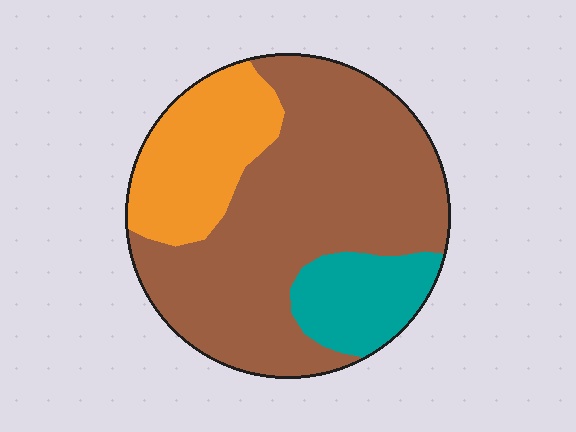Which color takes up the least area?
Teal, at roughly 15%.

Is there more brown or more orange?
Brown.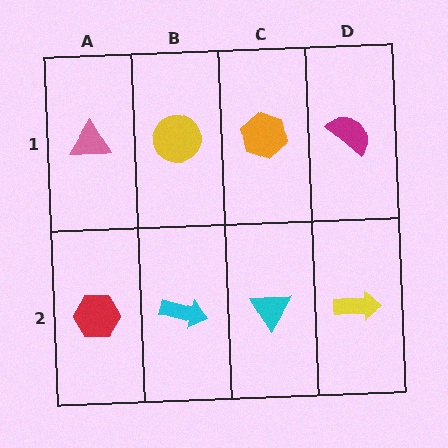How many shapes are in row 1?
4 shapes.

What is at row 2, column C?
A cyan triangle.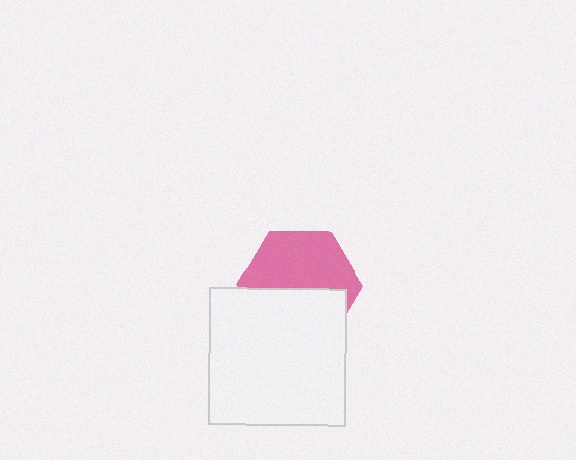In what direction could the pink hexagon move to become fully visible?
The pink hexagon could move up. That would shift it out from behind the white square entirely.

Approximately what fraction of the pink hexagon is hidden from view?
Roughly 46% of the pink hexagon is hidden behind the white square.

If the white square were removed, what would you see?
You would see the complete pink hexagon.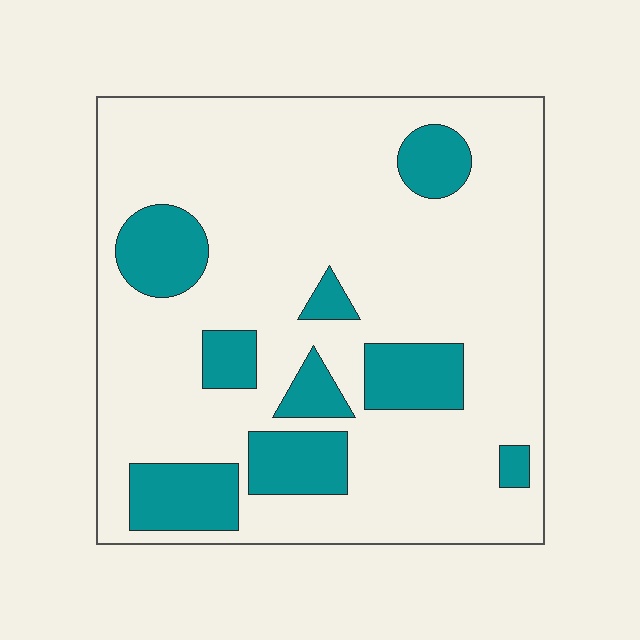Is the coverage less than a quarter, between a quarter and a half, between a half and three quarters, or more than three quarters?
Less than a quarter.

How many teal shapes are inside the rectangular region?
9.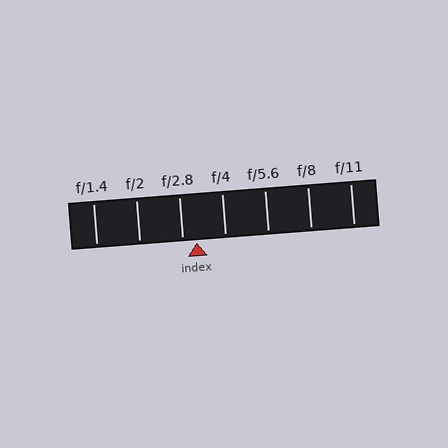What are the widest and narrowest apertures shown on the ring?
The widest aperture shown is f/1.4 and the narrowest is f/11.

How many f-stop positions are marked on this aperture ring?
There are 7 f-stop positions marked.